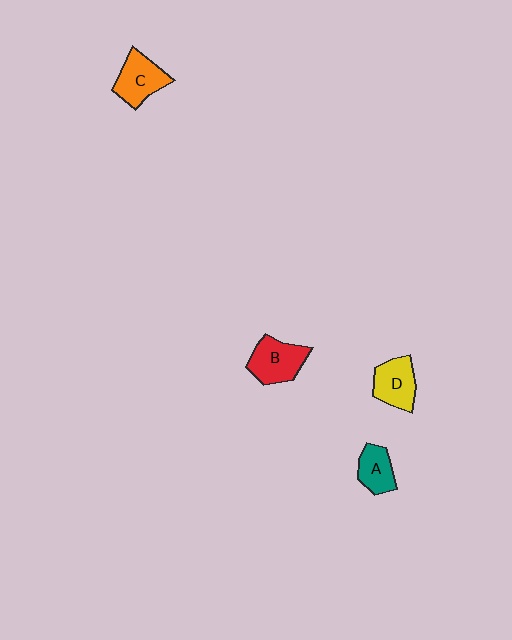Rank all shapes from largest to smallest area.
From largest to smallest: B (red), C (orange), D (yellow), A (teal).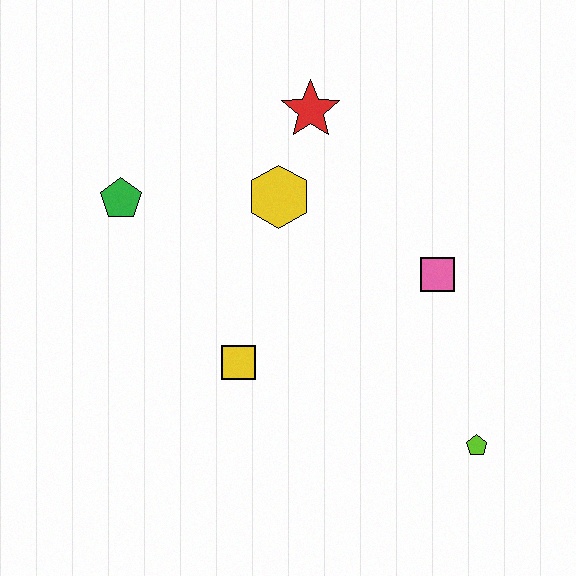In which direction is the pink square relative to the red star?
The pink square is below the red star.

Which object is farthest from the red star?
The lime pentagon is farthest from the red star.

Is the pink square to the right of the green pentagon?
Yes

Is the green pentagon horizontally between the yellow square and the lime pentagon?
No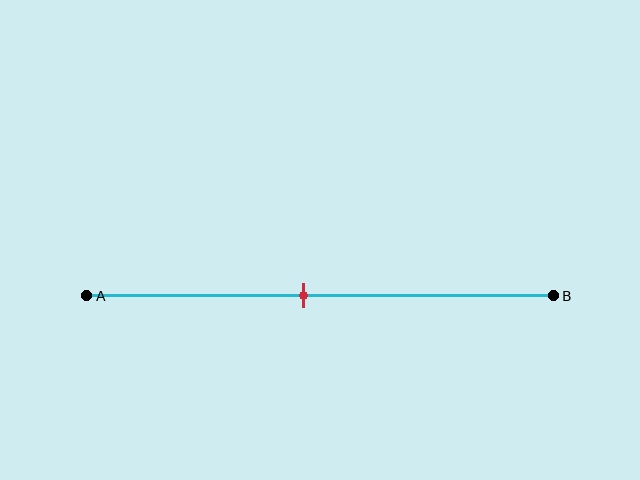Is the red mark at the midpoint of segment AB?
No, the mark is at about 45% from A, not at the 50% midpoint.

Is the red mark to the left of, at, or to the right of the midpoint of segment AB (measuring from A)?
The red mark is to the left of the midpoint of segment AB.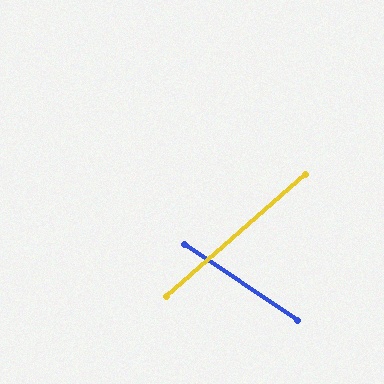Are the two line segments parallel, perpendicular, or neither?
Neither parallel nor perpendicular — they differ by about 75°.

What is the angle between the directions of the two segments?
Approximately 75 degrees.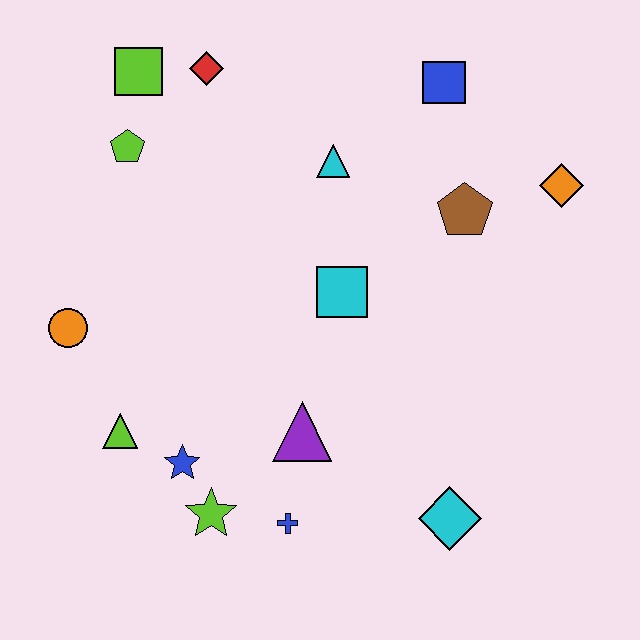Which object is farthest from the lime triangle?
The orange diamond is farthest from the lime triangle.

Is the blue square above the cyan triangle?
Yes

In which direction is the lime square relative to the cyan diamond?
The lime square is above the cyan diamond.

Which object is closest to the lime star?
The blue star is closest to the lime star.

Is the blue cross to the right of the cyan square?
No